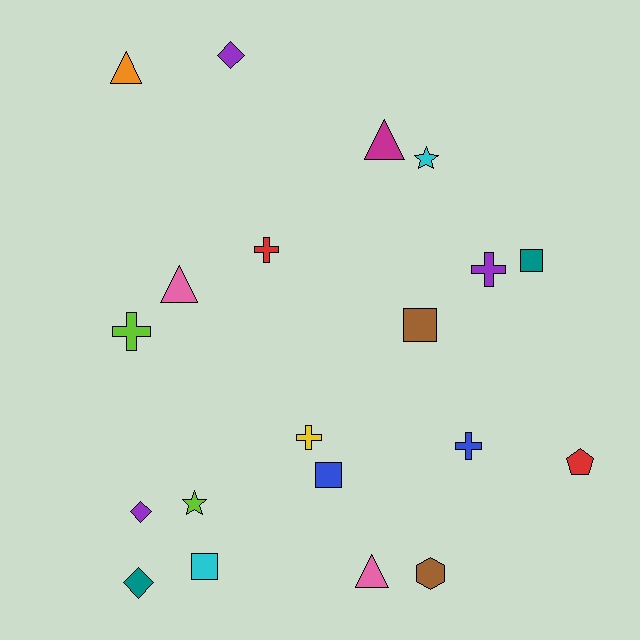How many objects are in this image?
There are 20 objects.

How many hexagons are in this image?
There is 1 hexagon.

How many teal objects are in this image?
There are 2 teal objects.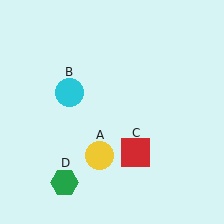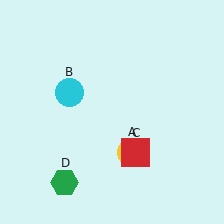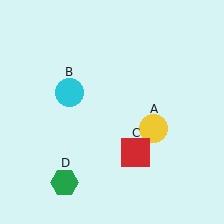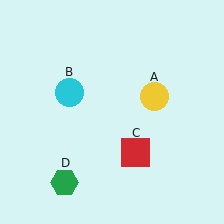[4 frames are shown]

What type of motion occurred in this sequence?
The yellow circle (object A) rotated counterclockwise around the center of the scene.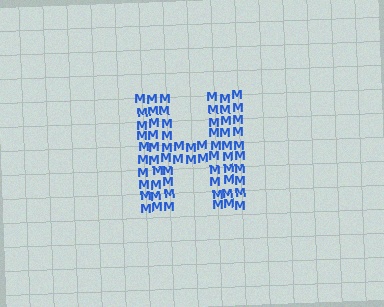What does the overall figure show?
The overall figure shows the letter H.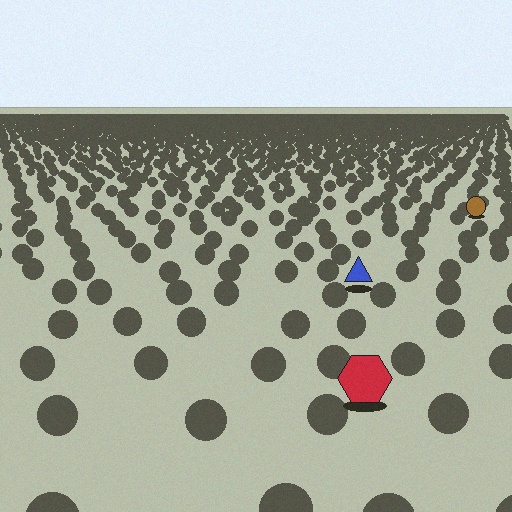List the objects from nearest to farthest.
From nearest to farthest: the red hexagon, the blue triangle, the brown circle.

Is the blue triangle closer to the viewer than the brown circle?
Yes. The blue triangle is closer — you can tell from the texture gradient: the ground texture is coarser near it.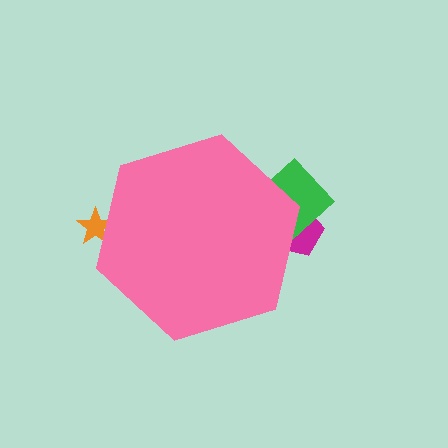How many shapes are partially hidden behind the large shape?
3 shapes are partially hidden.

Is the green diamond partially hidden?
Yes, the green diamond is partially hidden behind the pink hexagon.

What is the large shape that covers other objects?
A pink hexagon.